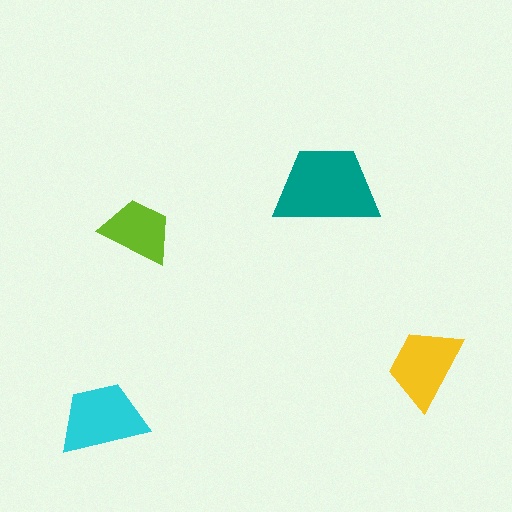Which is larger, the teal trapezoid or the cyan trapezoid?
The teal one.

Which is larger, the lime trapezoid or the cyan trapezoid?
The cyan one.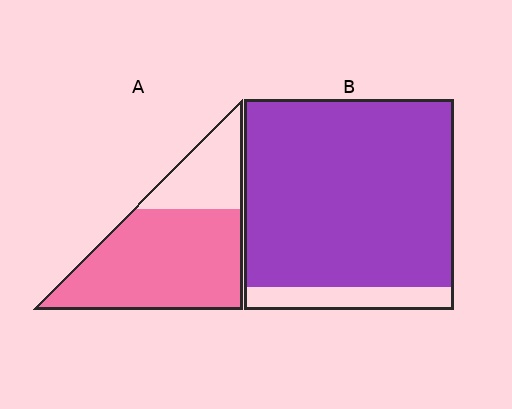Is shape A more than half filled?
Yes.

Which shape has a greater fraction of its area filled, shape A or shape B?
Shape B.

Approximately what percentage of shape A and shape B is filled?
A is approximately 75% and B is approximately 90%.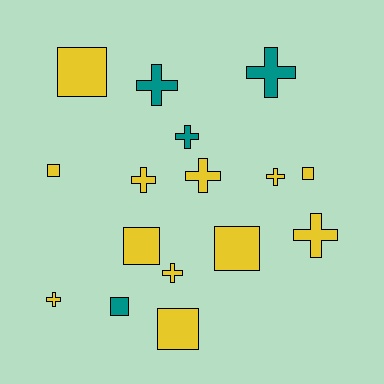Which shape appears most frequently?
Cross, with 9 objects.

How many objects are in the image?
There are 16 objects.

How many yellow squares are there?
There are 6 yellow squares.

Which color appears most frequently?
Yellow, with 12 objects.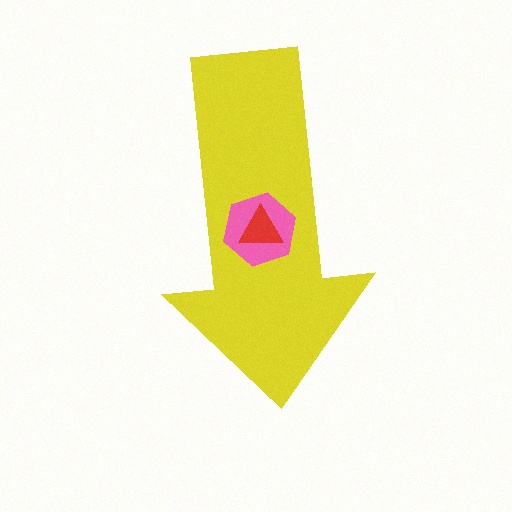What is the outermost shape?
The yellow arrow.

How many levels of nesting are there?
3.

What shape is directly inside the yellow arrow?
The pink hexagon.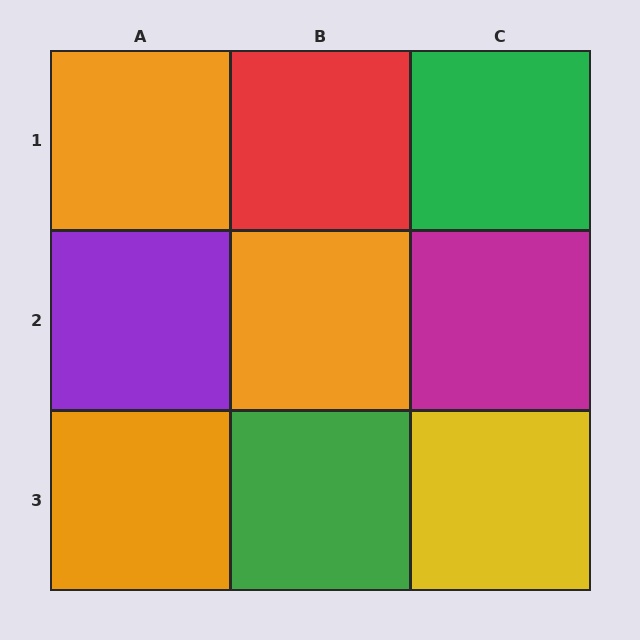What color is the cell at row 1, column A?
Orange.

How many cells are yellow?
1 cell is yellow.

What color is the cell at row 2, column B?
Orange.